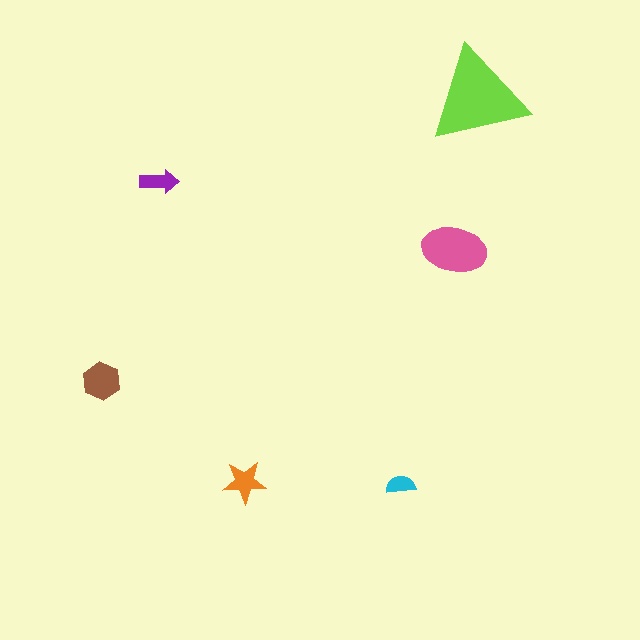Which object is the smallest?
The cyan semicircle.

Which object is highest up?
The lime triangle is topmost.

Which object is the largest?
The lime triangle.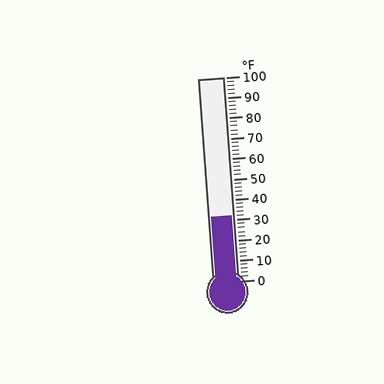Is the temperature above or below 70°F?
The temperature is below 70°F.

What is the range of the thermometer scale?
The thermometer scale ranges from 0°F to 100°F.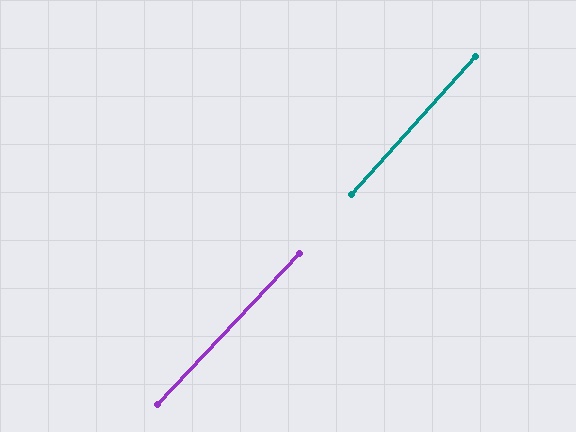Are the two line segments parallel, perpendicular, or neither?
Parallel — their directions differ by only 1.2°.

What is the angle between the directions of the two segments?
Approximately 1 degree.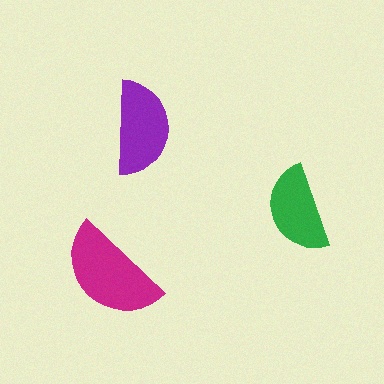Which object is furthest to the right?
The green semicircle is rightmost.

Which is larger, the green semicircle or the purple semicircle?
The purple one.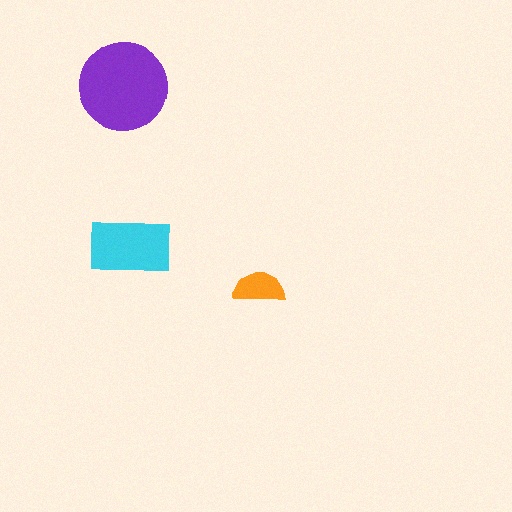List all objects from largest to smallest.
The purple circle, the cyan rectangle, the orange semicircle.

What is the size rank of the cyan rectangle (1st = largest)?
2nd.